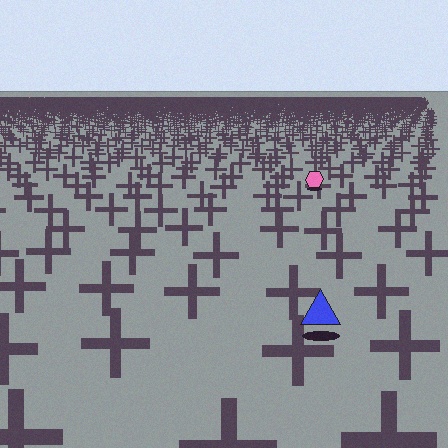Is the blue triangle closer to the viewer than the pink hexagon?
Yes. The blue triangle is closer — you can tell from the texture gradient: the ground texture is coarser near it.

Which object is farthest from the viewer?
The pink hexagon is farthest from the viewer. It appears smaller and the ground texture around it is denser.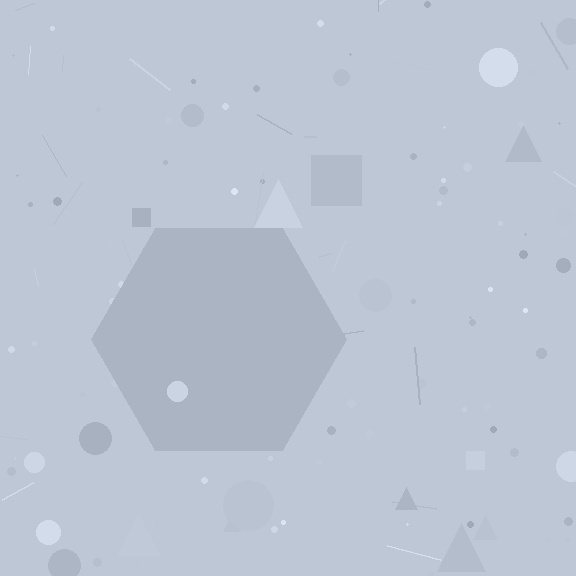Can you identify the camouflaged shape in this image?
The camouflaged shape is a hexagon.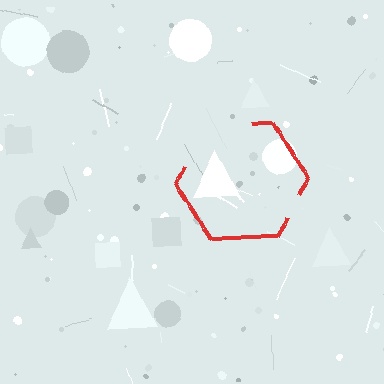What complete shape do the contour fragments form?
The contour fragments form a hexagon.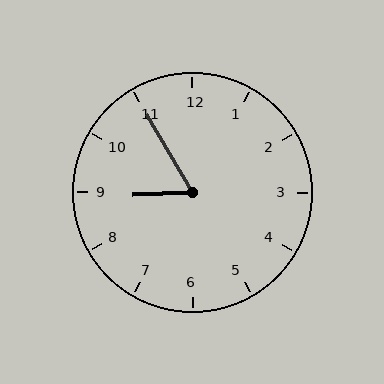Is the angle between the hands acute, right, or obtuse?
It is acute.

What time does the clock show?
8:55.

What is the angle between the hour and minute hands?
Approximately 62 degrees.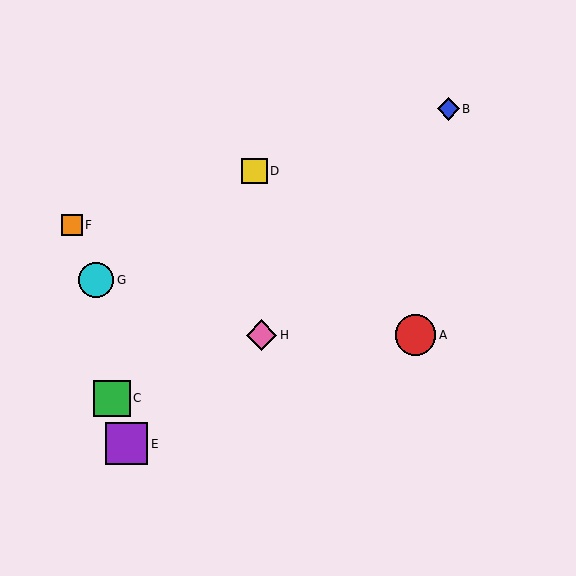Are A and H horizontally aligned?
Yes, both are at y≈335.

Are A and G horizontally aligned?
No, A is at y≈335 and G is at y≈280.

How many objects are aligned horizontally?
2 objects (A, H) are aligned horizontally.